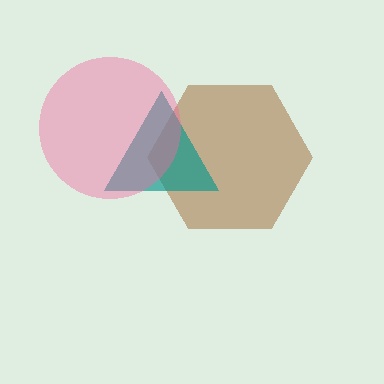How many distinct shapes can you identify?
There are 3 distinct shapes: a brown hexagon, a teal triangle, a pink circle.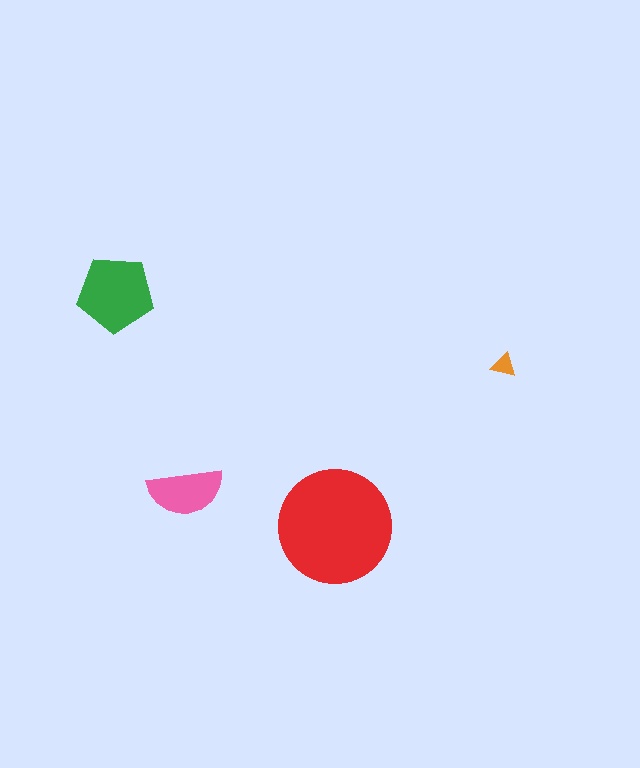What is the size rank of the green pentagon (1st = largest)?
2nd.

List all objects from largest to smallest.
The red circle, the green pentagon, the pink semicircle, the orange triangle.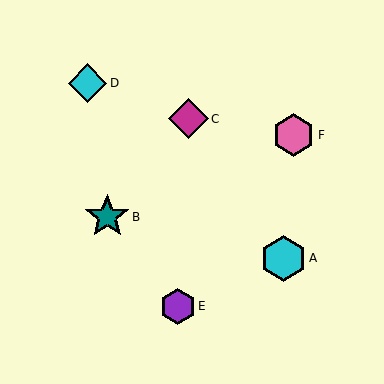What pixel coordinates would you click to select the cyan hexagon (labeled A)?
Click at (283, 258) to select the cyan hexagon A.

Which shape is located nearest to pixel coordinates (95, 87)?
The cyan diamond (labeled D) at (88, 83) is nearest to that location.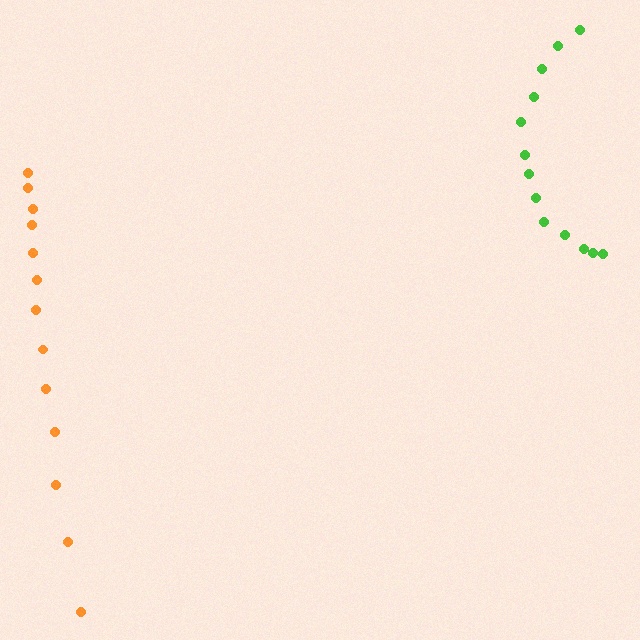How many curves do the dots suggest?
There are 2 distinct paths.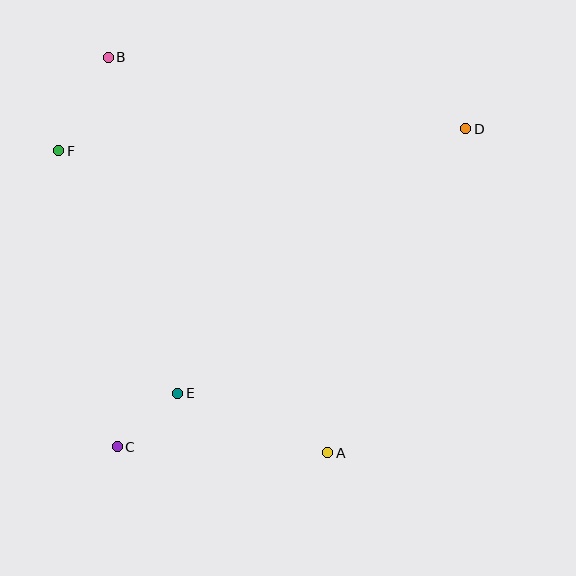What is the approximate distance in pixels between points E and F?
The distance between E and F is approximately 270 pixels.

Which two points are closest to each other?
Points C and E are closest to each other.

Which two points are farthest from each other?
Points C and D are farthest from each other.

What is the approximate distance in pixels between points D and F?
The distance between D and F is approximately 407 pixels.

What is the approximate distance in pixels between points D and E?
The distance between D and E is approximately 391 pixels.